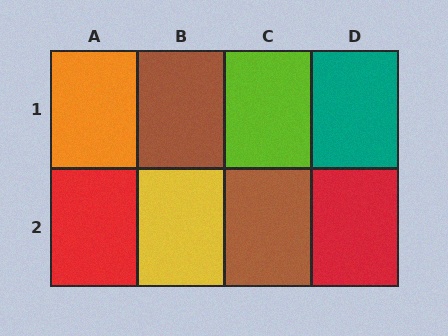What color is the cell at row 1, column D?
Teal.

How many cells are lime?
1 cell is lime.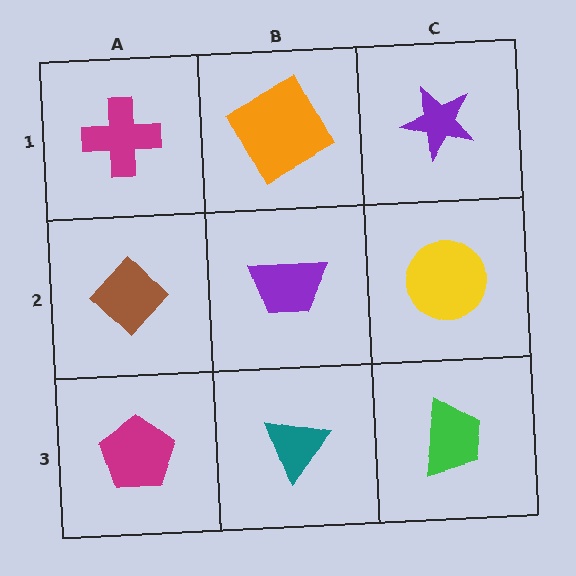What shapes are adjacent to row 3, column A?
A brown diamond (row 2, column A), a teal triangle (row 3, column B).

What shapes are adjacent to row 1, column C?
A yellow circle (row 2, column C), an orange square (row 1, column B).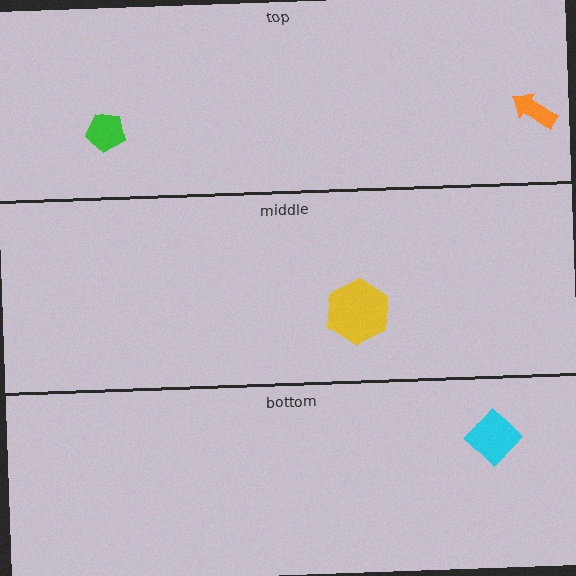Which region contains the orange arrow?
The top region.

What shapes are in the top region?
The green pentagon, the orange arrow.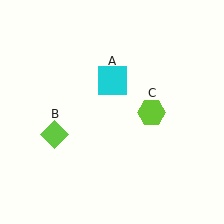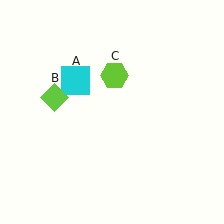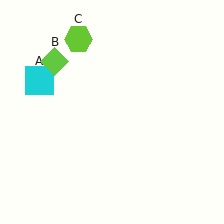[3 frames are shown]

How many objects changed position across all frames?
3 objects changed position: cyan square (object A), lime diamond (object B), lime hexagon (object C).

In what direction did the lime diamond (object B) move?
The lime diamond (object B) moved up.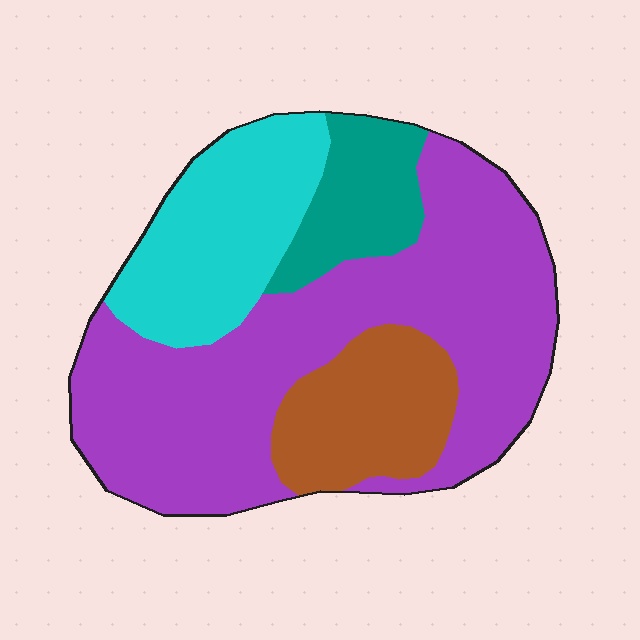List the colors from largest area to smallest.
From largest to smallest: purple, cyan, brown, teal.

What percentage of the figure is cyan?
Cyan takes up about one fifth (1/5) of the figure.